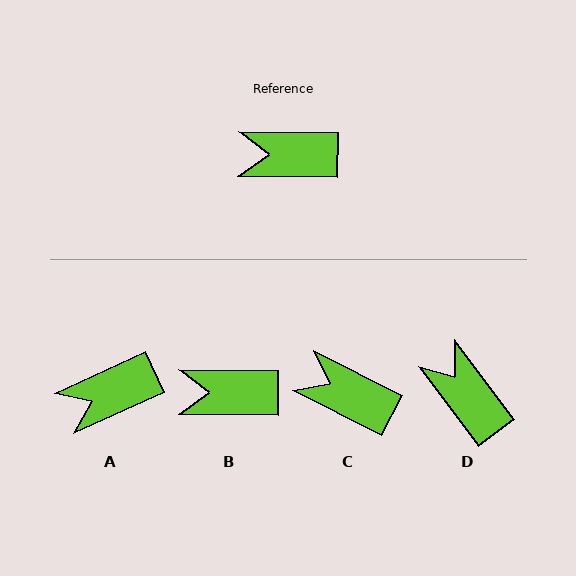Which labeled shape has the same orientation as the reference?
B.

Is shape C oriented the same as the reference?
No, it is off by about 26 degrees.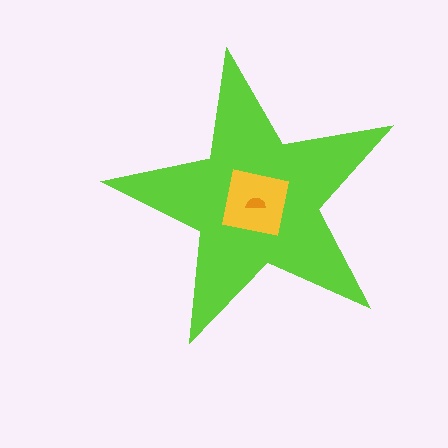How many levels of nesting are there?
3.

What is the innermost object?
The orange semicircle.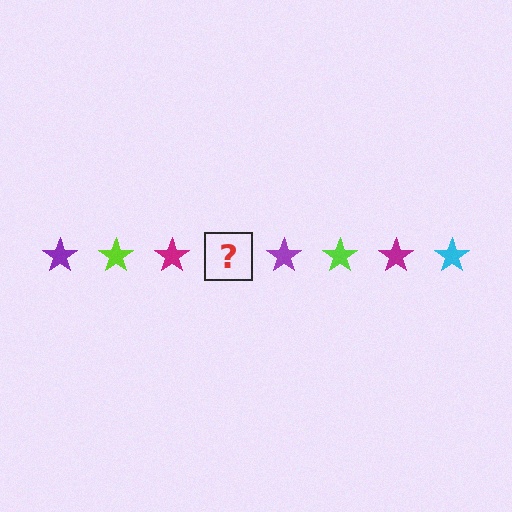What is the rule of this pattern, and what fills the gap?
The rule is that the pattern cycles through purple, lime, magenta, cyan stars. The gap should be filled with a cyan star.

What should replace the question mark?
The question mark should be replaced with a cyan star.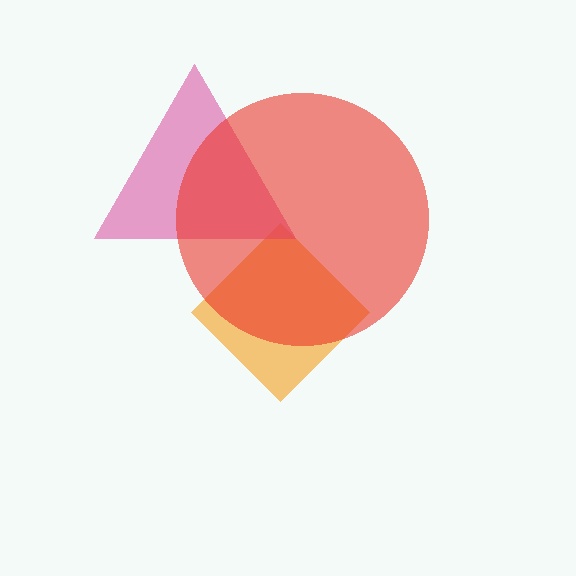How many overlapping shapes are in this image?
There are 3 overlapping shapes in the image.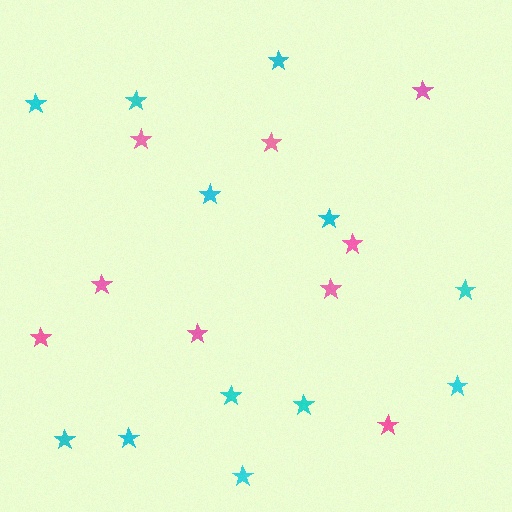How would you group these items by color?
There are 2 groups: one group of pink stars (9) and one group of cyan stars (12).